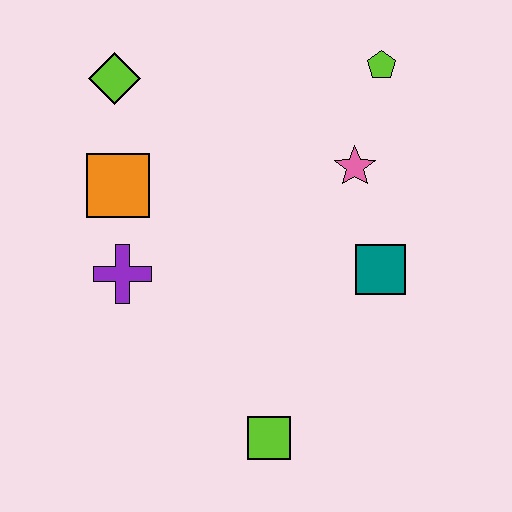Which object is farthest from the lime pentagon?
The lime square is farthest from the lime pentagon.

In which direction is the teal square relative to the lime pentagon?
The teal square is below the lime pentagon.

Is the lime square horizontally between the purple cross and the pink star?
Yes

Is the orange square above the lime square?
Yes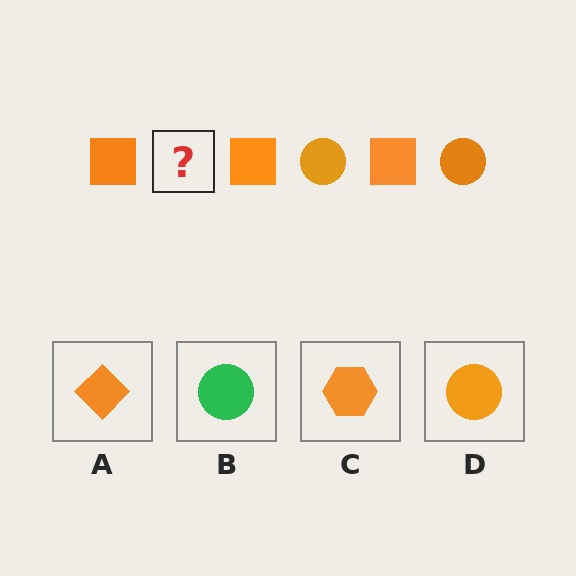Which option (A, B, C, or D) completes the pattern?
D.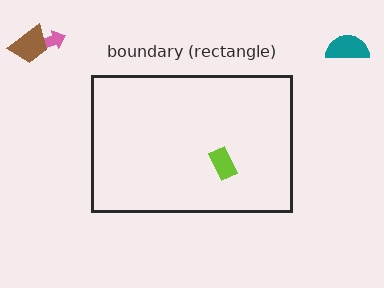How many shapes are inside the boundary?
1 inside, 3 outside.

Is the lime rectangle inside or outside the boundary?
Inside.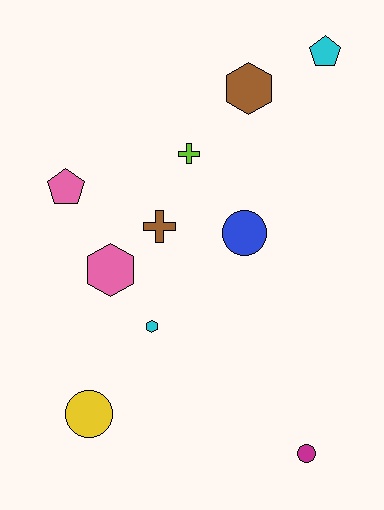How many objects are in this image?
There are 10 objects.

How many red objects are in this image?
There are no red objects.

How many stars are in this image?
There are no stars.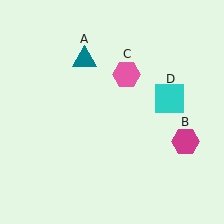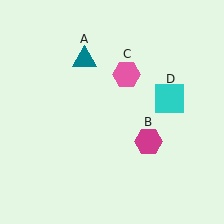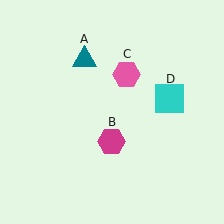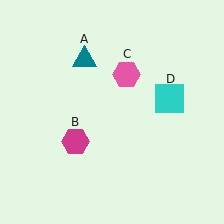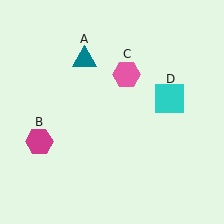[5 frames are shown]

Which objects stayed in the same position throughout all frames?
Teal triangle (object A) and pink hexagon (object C) and cyan square (object D) remained stationary.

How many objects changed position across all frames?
1 object changed position: magenta hexagon (object B).